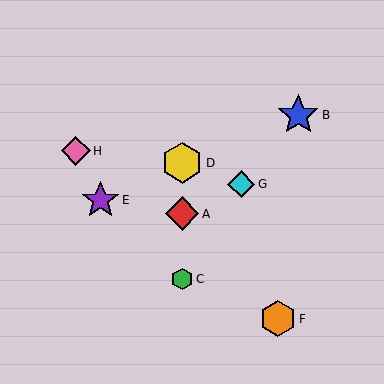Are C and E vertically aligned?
No, C is at x≈182 and E is at x≈100.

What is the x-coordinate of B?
Object B is at x≈298.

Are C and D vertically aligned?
Yes, both are at x≈182.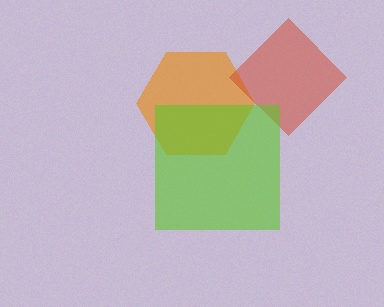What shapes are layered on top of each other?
The layered shapes are: an orange hexagon, a red diamond, a lime square.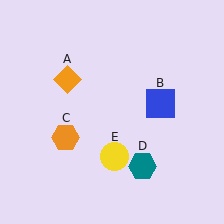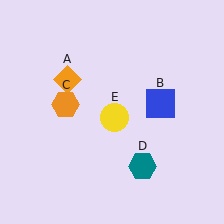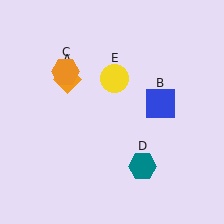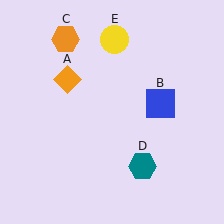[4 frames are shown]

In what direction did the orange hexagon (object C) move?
The orange hexagon (object C) moved up.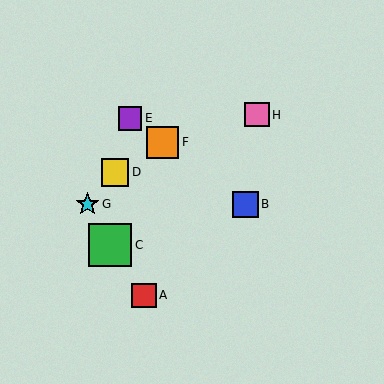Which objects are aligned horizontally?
Objects B, G are aligned horizontally.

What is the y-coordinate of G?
Object G is at y≈204.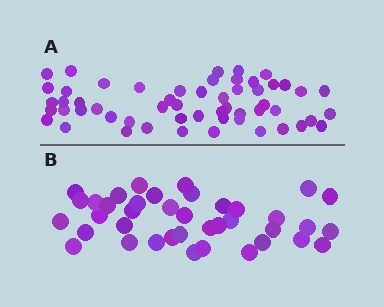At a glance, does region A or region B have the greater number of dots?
Region A (the top region) has more dots.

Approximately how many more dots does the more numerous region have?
Region A has approximately 15 more dots than region B.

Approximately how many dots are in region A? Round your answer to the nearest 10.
About 60 dots. (The exact count is 55, which rounds to 60.)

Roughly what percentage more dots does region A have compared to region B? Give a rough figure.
About 40% more.